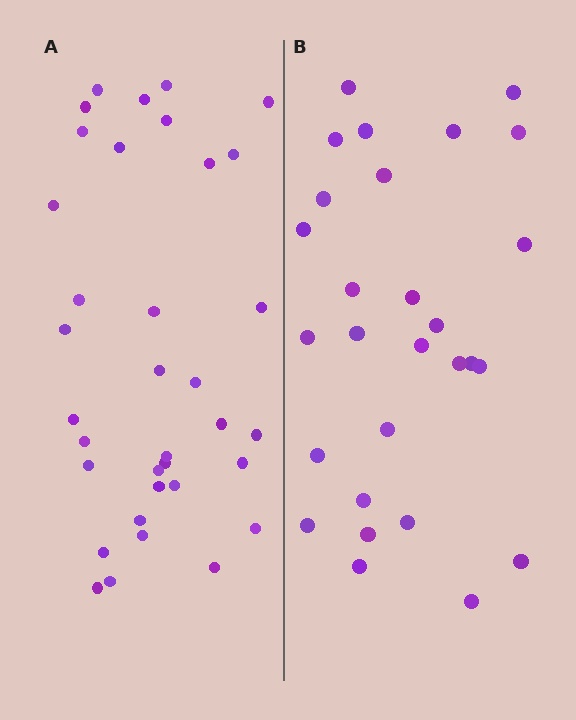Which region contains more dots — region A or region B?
Region A (the left region) has more dots.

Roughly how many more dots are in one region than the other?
Region A has roughly 8 or so more dots than region B.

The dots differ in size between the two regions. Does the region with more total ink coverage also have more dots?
No. Region B has more total ink coverage because its dots are larger, but region A actually contains more individual dots. Total area can be misleading — the number of items is what matters here.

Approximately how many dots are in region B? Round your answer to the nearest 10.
About 30 dots. (The exact count is 28, which rounds to 30.)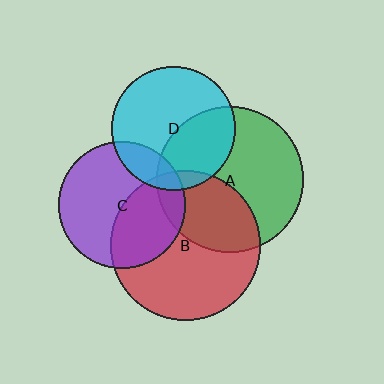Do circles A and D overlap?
Yes.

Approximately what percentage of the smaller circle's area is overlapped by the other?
Approximately 40%.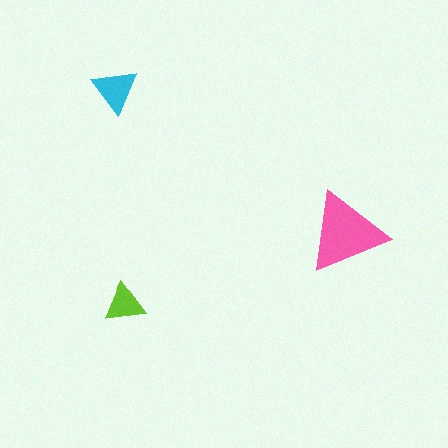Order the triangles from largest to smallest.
the pink one, the cyan one, the lime one.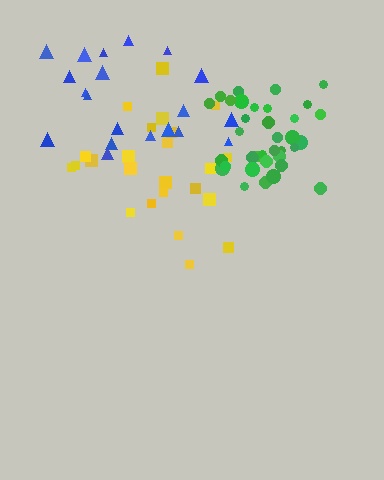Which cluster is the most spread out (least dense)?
Blue.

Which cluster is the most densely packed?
Green.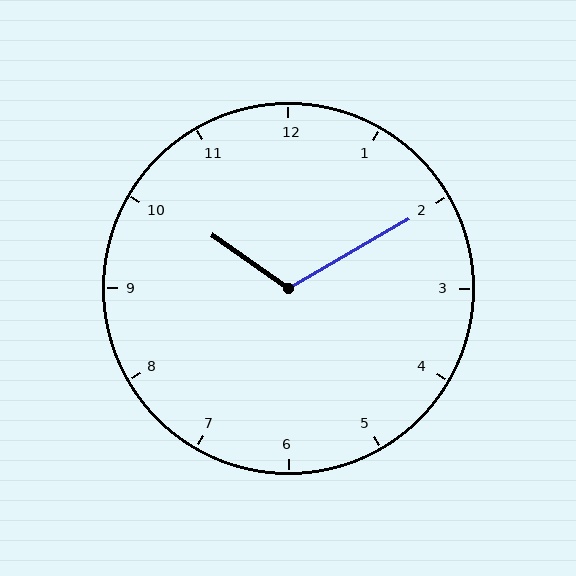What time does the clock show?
10:10.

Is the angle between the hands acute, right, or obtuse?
It is obtuse.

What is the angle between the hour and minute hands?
Approximately 115 degrees.